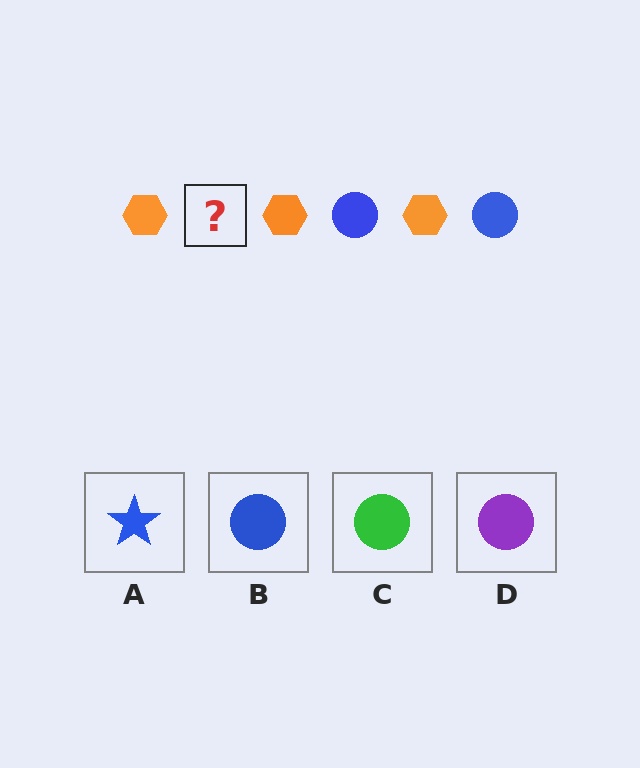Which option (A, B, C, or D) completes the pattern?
B.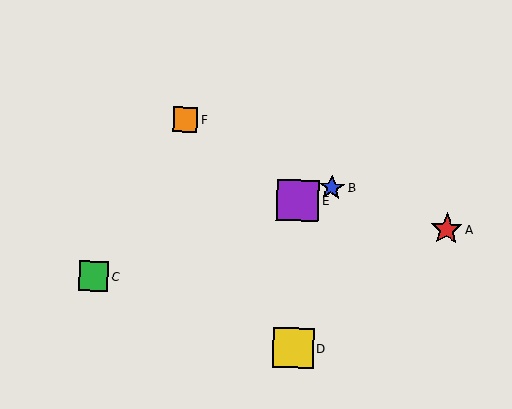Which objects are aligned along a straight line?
Objects B, C, E are aligned along a straight line.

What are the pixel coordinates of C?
Object C is at (93, 276).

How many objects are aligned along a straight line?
3 objects (B, C, E) are aligned along a straight line.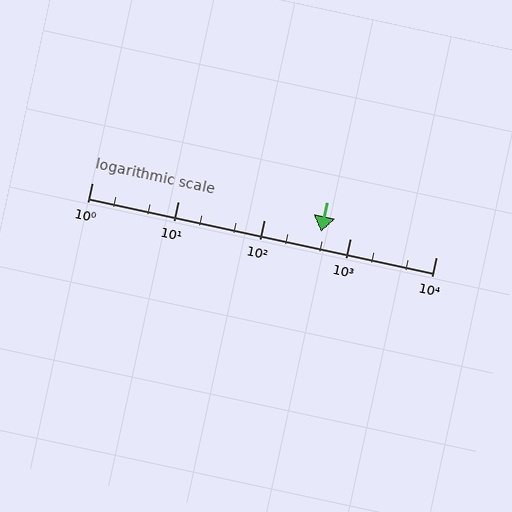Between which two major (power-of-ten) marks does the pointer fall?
The pointer is between 100 and 1000.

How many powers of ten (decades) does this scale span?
The scale spans 4 decades, from 1 to 10000.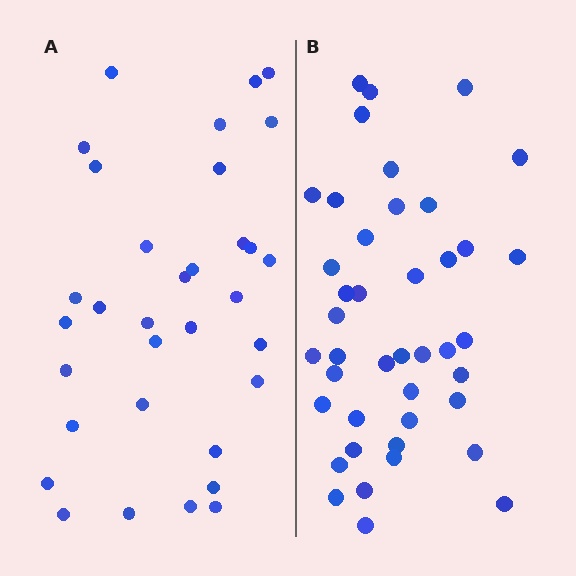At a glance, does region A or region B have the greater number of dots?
Region B (the right region) has more dots.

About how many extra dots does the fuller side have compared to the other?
Region B has roughly 8 or so more dots than region A.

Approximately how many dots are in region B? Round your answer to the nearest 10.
About 40 dots. (The exact count is 42, which rounds to 40.)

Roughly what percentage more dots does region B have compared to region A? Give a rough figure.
About 25% more.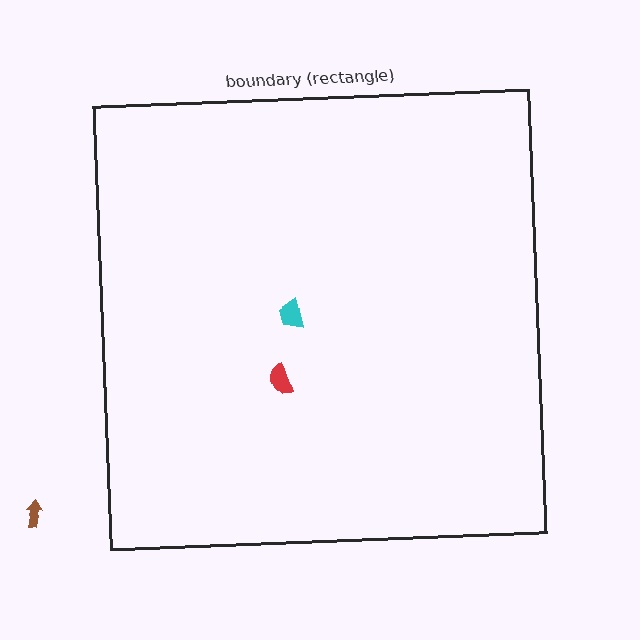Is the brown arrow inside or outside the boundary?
Outside.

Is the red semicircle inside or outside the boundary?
Inside.